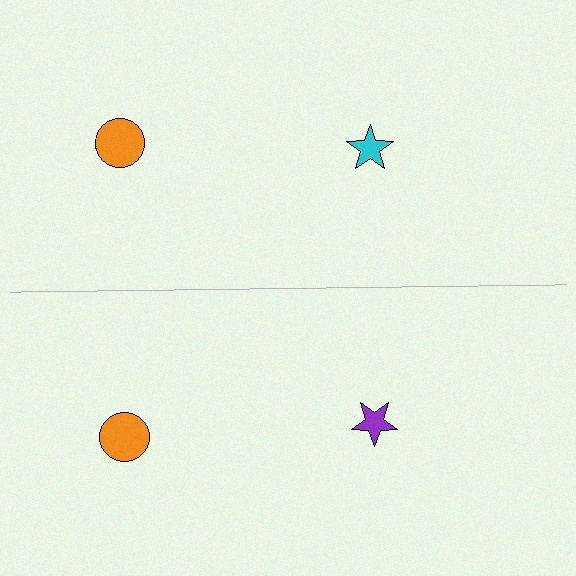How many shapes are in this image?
There are 4 shapes in this image.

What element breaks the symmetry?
The purple star on the bottom side breaks the symmetry — its mirror counterpart is cyan.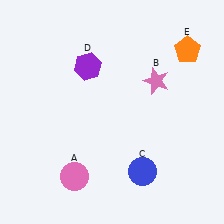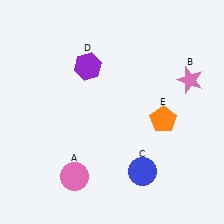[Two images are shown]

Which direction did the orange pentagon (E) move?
The orange pentagon (E) moved down.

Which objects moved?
The objects that moved are: the pink star (B), the orange pentagon (E).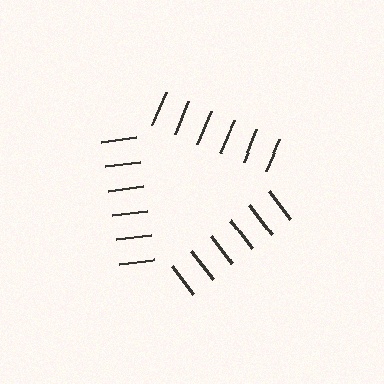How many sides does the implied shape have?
3 sides — the line-ends trace a triangle.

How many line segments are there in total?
18 — 6 along each of the 3 edges.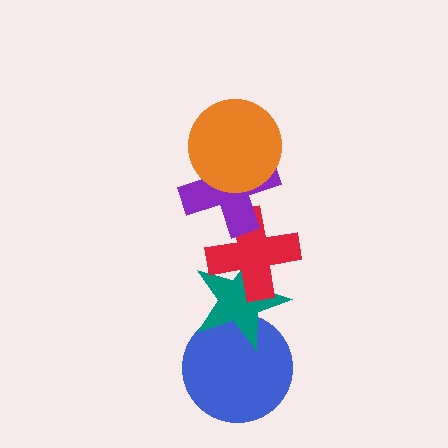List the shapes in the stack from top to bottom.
From top to bottom: the orange circle, the purple cross, the red cross, the teal star, the blue circle.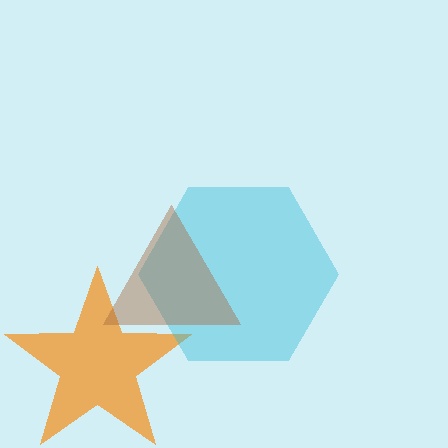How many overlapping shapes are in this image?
There are 3 overlapping shapes in the image.